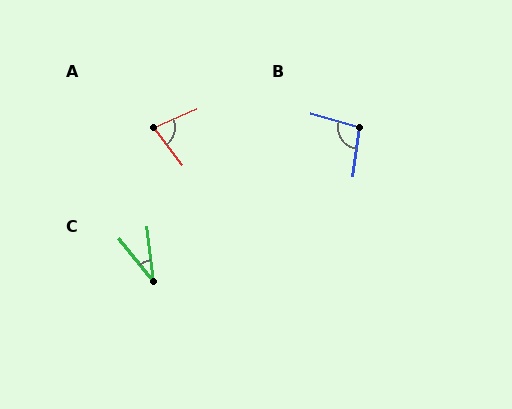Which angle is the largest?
B, at approximately 98 degrees.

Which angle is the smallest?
C, at approximately 32 degrees.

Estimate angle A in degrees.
Approximately 76 degrees.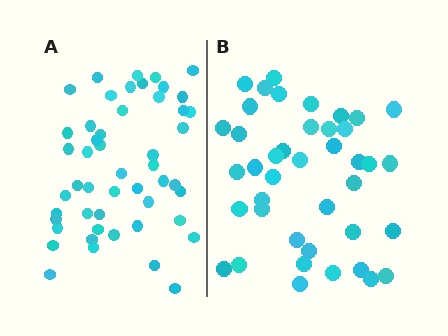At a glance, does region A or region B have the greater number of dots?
Region A (the left region) has more dots.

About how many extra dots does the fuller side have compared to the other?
Region A has roughly 8 or so more dots than region B.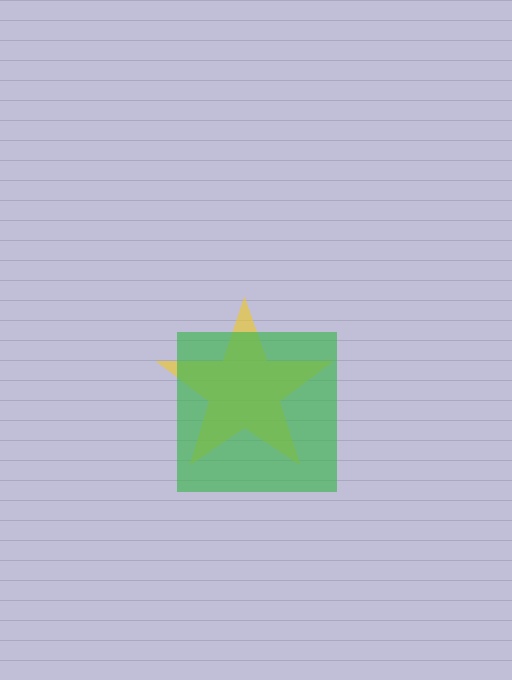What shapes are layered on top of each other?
The layered shapes are: a yellow star, a green square.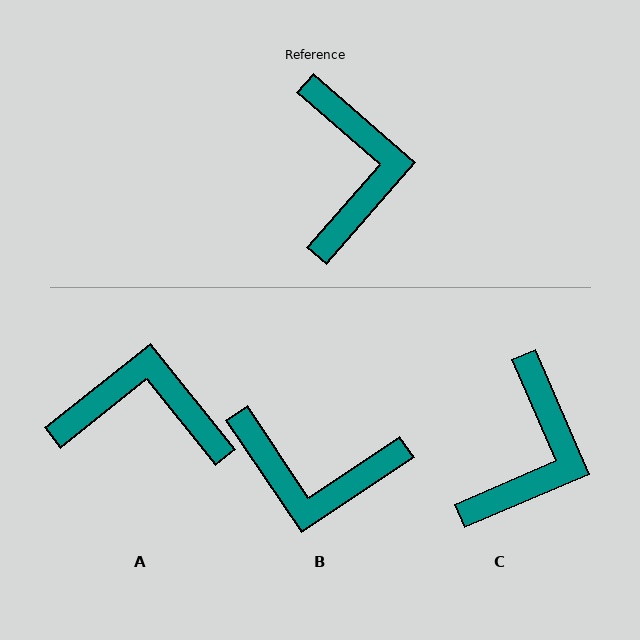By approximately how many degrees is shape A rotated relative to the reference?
Approximately 80 degrees counter-clockwise.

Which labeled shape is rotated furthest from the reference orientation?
B, about 105 degrees away.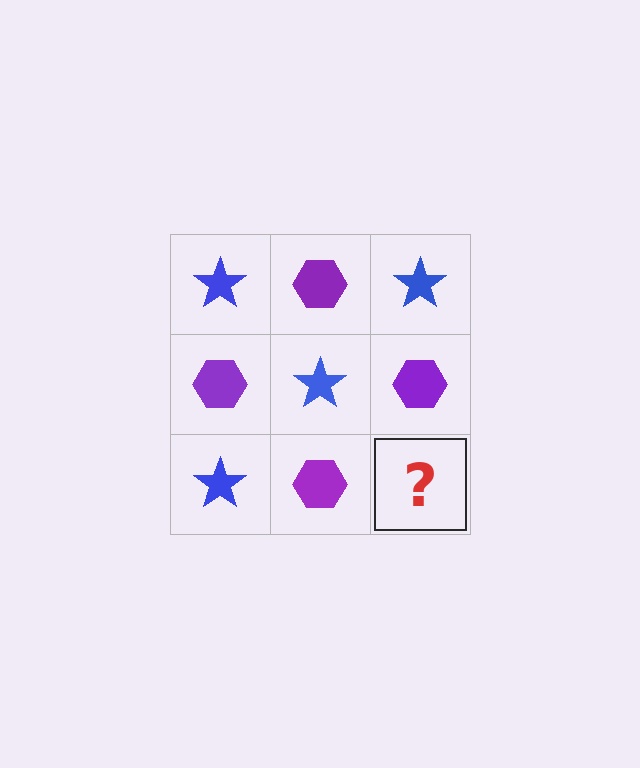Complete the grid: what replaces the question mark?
The question mark should be replaced with a blue star.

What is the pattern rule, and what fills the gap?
The rule is that it alternates blue star and purple hexagon in a checkerboard pattern. The gap should be filled with a blue star.